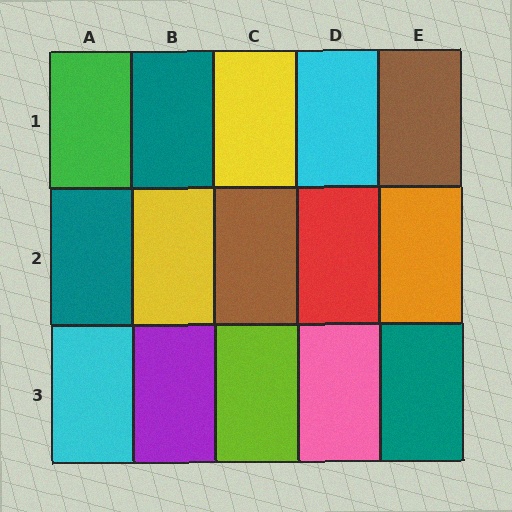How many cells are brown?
2 cells are brown.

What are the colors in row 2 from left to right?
Teal, yellow, brown, red, orange.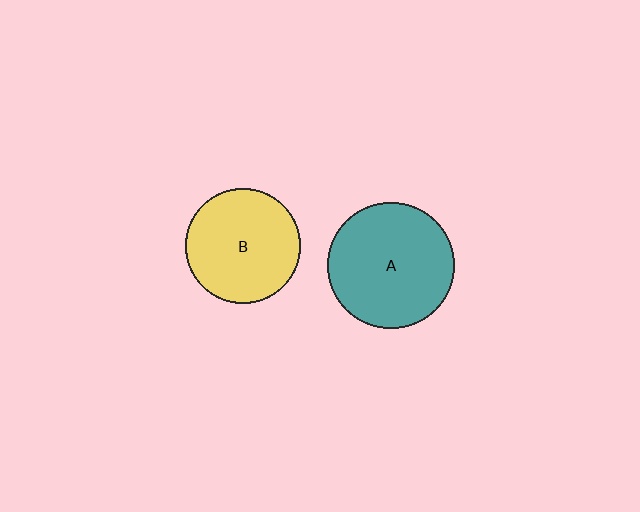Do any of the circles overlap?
No, none of the circles overlap.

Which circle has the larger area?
Circle A (teal).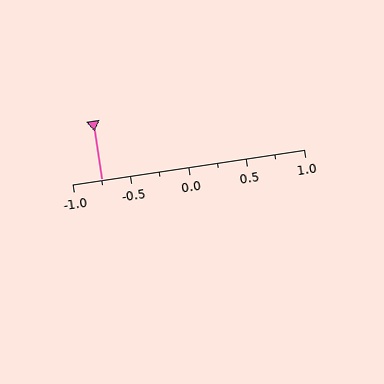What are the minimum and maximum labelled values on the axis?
The axis runs from -1.0 to 1.0.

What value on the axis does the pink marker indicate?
The marker indicates approximately -0.75.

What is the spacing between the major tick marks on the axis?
The major ticks are spaced 0.5 apart.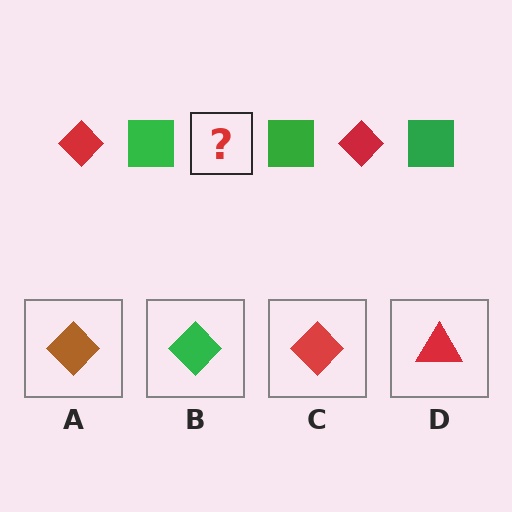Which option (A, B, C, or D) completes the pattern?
C.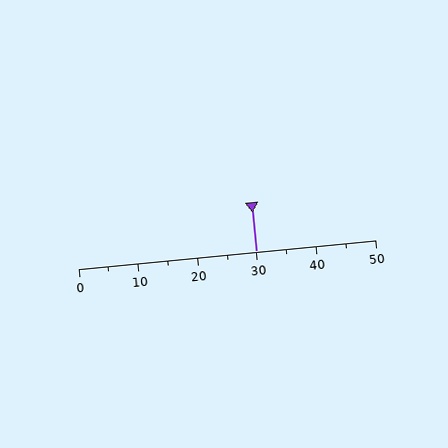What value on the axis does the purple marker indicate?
The marker indicates approximately 30.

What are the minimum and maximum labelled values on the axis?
The axis runs from 0 to 50.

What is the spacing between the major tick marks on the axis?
The major ticks are spaced 10 apart.